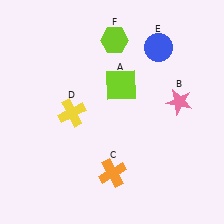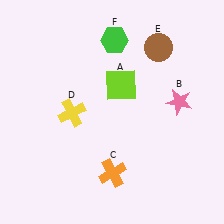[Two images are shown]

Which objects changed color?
E changed from blue to brown. F changed from lime to green.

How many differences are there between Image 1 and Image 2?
There are 2 differences between the two images.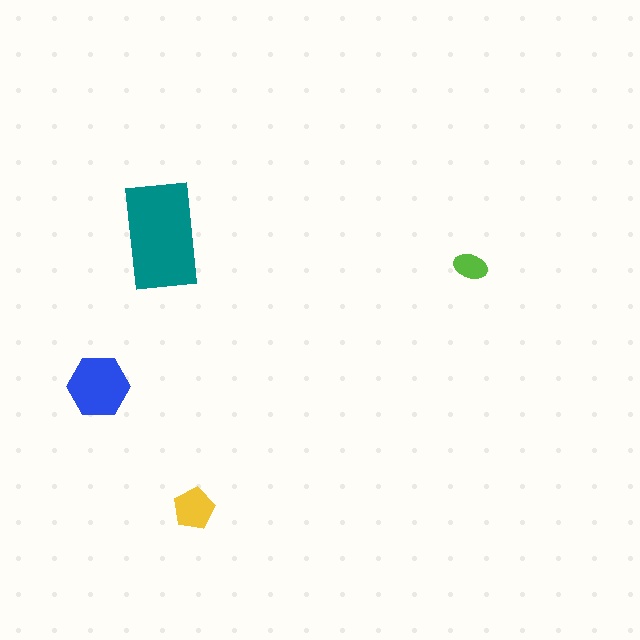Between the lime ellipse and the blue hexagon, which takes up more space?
The blue hexagon.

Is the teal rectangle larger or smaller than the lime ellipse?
Larger.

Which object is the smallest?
The lime ellipse.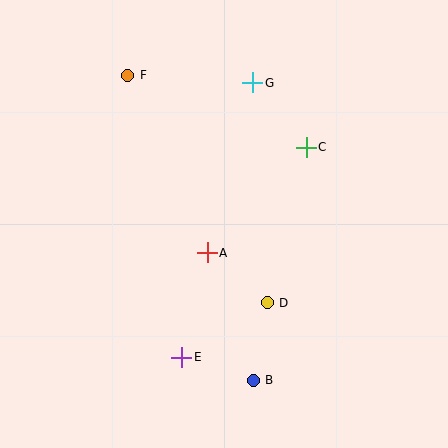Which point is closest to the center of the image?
Point A at (207, 253) is closest to the center.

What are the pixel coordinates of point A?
Point A is at (207, 253).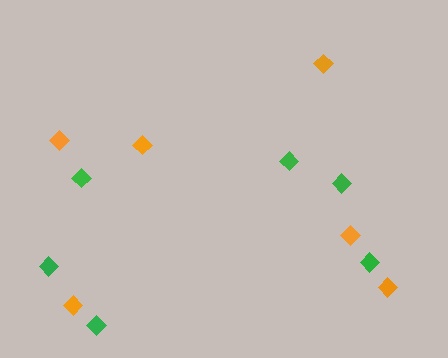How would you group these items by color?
There are 2 groups: one group of orange diamonds (6) and one group of green diamonds (6).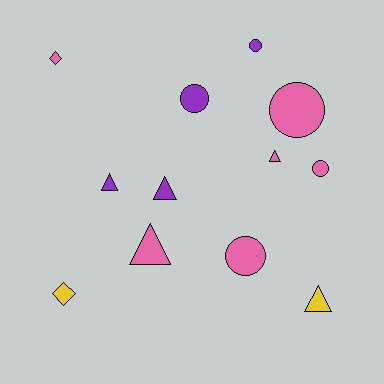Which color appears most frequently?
Pink, with 6 objects.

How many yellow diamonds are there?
There is 1 yellow diamond.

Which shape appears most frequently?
Circle, with 5 objects.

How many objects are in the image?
There are 12 objects.